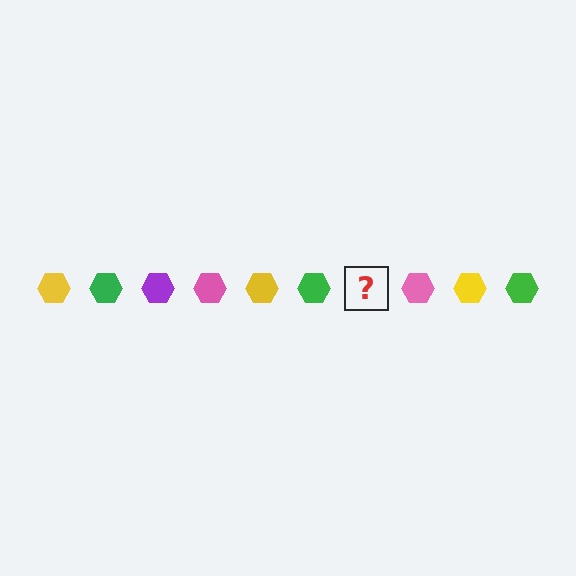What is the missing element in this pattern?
The missing element is a purple hexagon.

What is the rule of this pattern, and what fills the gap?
The rule is that the pattern cycles through yellow, green, purple, pink hexagons. The gap should be filled with a purple hexagon.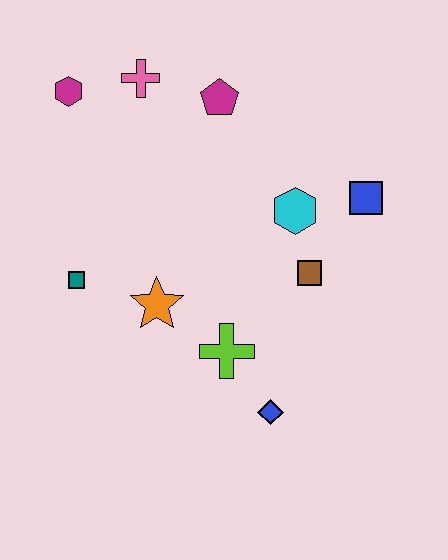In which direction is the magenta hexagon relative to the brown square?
The magenta hexagon is to the left of the brown square.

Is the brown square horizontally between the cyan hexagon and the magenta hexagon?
No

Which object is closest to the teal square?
The orange star is closest to the teal square.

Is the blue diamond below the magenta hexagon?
Yes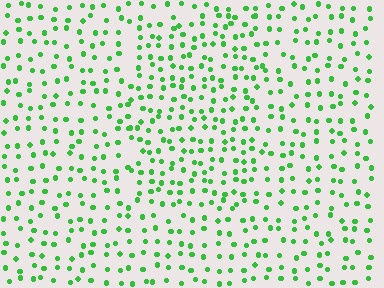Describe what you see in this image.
The image contains small green elements arranged at two different densities. A rectangle-shaped region is visible where the elements are more densely packed than the surrounding area.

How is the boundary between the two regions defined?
The boundary is defined by a change in element density (approximately 1.4x ratio). All elements are the same color, size, and shape.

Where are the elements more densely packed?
The elements are more densely packed inside the rectangle boundary.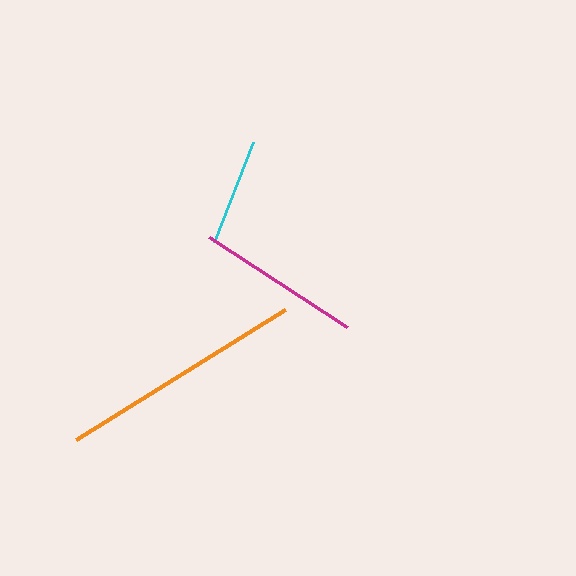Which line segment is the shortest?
The cyan line is the shortest at approximately 108 pixels.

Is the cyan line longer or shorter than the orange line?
The orange line is longer than the cyan line.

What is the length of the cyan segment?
The cyan segment is approximately 108 pixels long.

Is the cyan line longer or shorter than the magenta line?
The magenta line is longer than the cyan line.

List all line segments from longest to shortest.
From longest to shortest: orange, magenta, cyan.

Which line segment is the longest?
The orange line is the longest at approximately 246 pixels.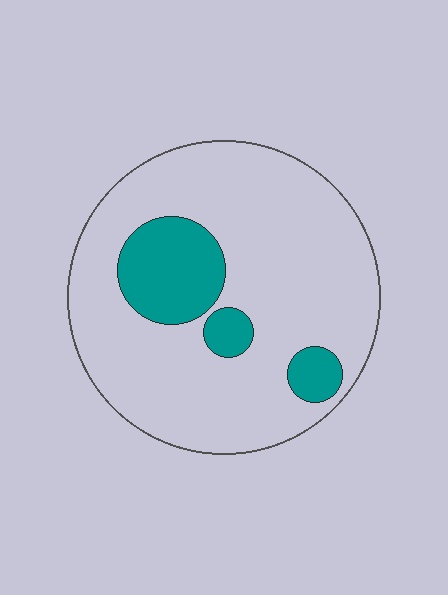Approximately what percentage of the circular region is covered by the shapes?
Approximately 20%.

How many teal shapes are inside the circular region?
3.